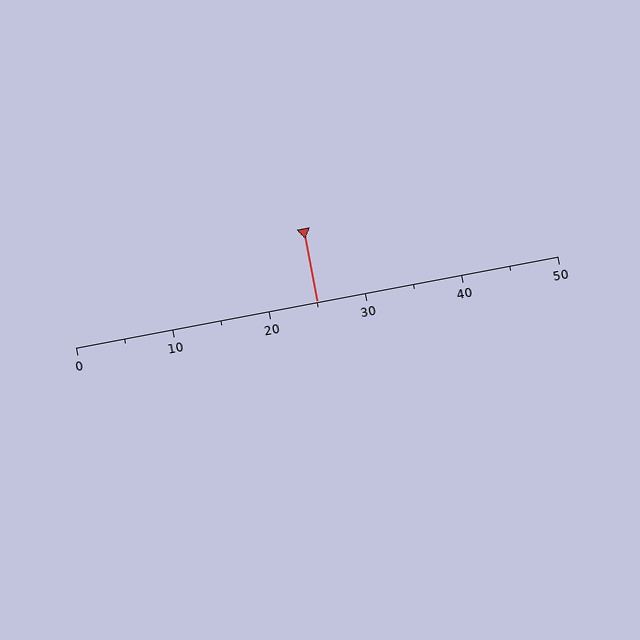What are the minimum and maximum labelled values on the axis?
The axis runs from 0 to 50.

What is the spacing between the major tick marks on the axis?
The major ticks are spaced 10 apart.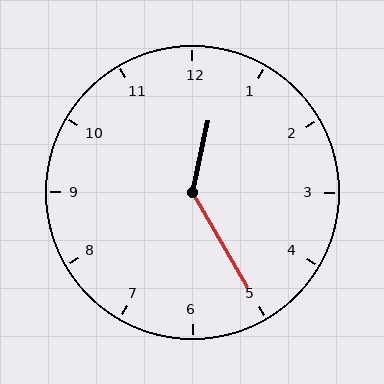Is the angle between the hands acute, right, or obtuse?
It is obtuse.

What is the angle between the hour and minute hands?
Approximately 138 degrees.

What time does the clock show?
12:25.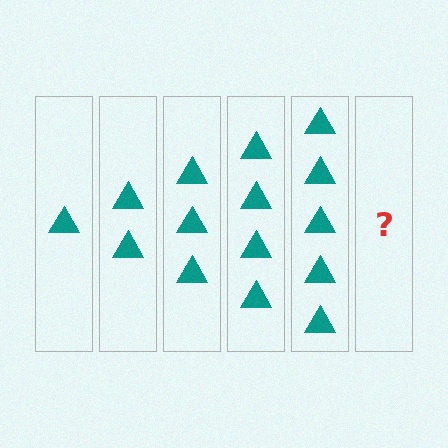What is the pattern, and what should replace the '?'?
The pattern is that each step adds one more triangle. The '?' should be 6 triangles.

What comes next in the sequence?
The next element should be 6 triangles.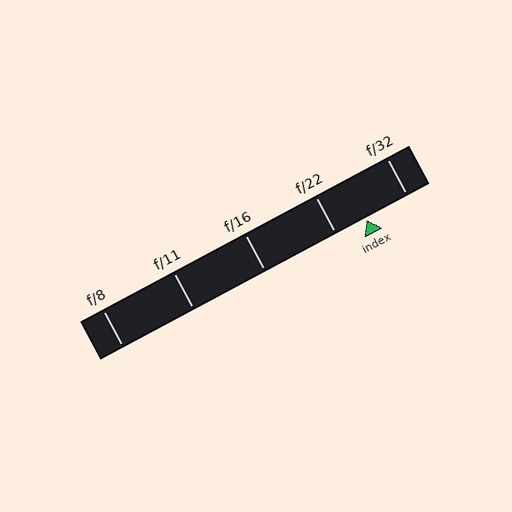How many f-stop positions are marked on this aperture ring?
There are 5 f-stop positions marked.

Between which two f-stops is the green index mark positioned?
The index mark is between f/22 and f/32.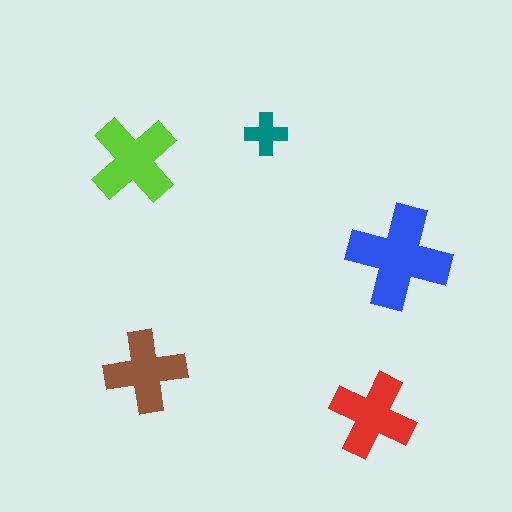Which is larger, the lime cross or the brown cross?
The lime one.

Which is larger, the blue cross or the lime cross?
The blue one.